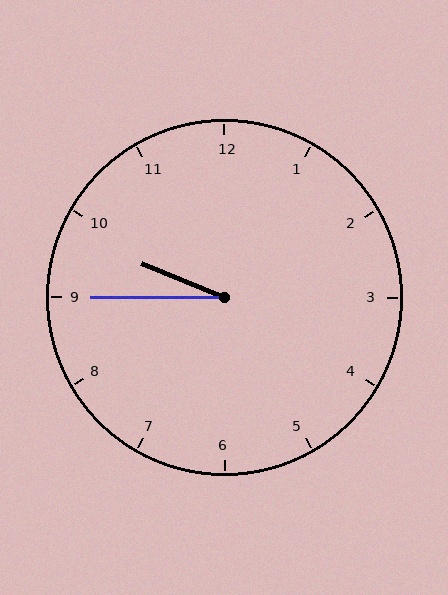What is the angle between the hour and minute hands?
Approximately 22 degrees.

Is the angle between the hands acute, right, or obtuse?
It is acute.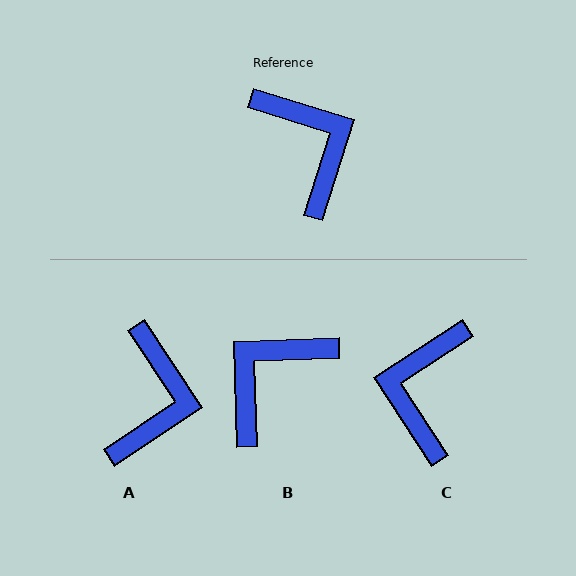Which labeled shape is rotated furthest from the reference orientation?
C, about 140 degrees away.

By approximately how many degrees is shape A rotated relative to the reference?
Approximately 39 degrees clockwise.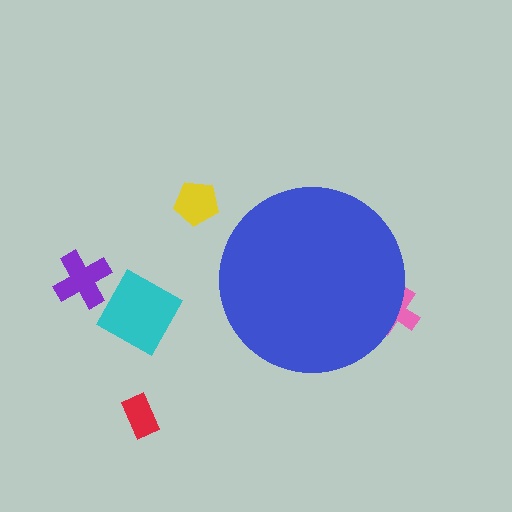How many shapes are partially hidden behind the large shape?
1 shape is partially hidden.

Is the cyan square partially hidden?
No, the cyan square is fully visible.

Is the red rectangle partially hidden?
No, the red rectangle is fully visible.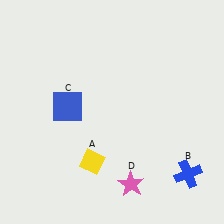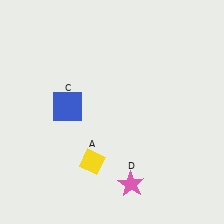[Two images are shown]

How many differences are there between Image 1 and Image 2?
There is 1 difference between the two images.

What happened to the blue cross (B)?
The blue cross (B) was removed in Image 2. It was in the bottom-right area of Image 1.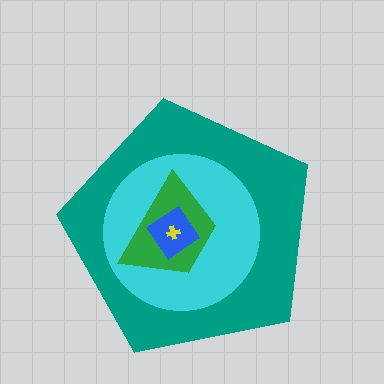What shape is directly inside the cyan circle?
The green trapezoid.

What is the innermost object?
The yellow cross.